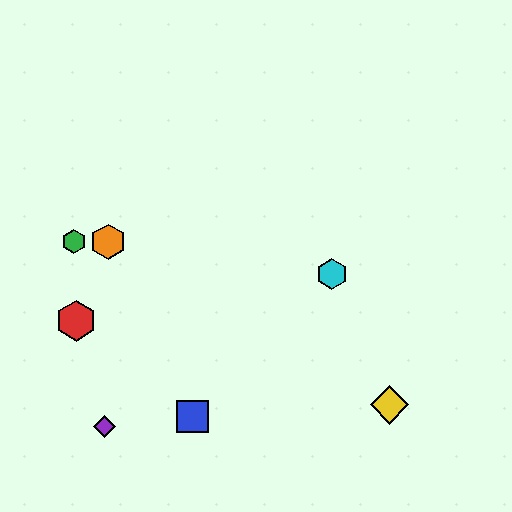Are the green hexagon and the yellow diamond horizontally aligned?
No, the green hexagon is at y≈242 and the yellow diamond is at y≈405.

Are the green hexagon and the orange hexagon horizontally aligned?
Yes, both are at y≈242.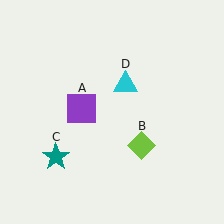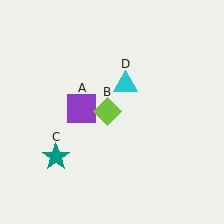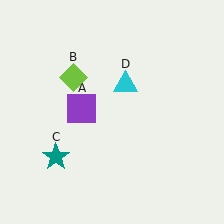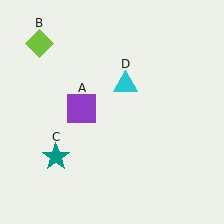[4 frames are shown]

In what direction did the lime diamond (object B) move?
The lime diamond (object B) moved up and to the left.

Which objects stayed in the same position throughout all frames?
Purple square (object A) and teal star (object C) and cyan triangle (object D) remained stationary.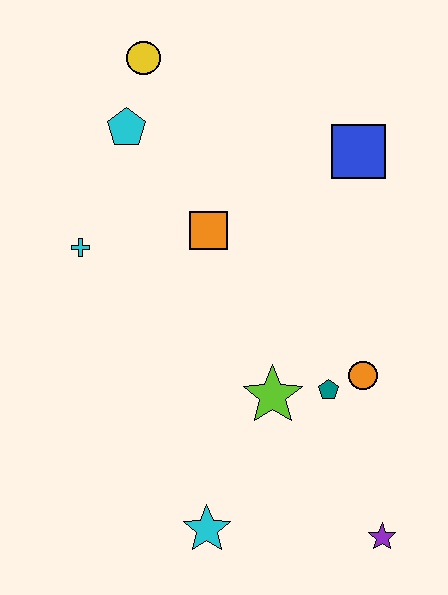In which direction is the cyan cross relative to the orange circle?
The cyan cross is to the left of the orange circle.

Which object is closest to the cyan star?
The lime star is closest to the cyan star.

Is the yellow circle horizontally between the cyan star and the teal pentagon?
No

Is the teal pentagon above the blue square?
No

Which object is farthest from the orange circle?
The yellow circle is farthest from the orange circle.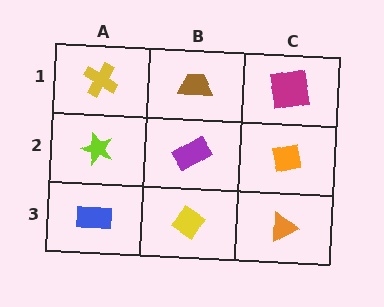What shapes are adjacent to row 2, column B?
A brown trapezoid (row 1, column B), a yellow diamond (row 3, column B), a lime star (row 2, column A), an orange square (row 2, column C).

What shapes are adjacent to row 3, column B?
A purple rectangle (row 2, column B), a blue rectangle (row 3, column A), an orange triangle (row 3, column C).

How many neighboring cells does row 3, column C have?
2.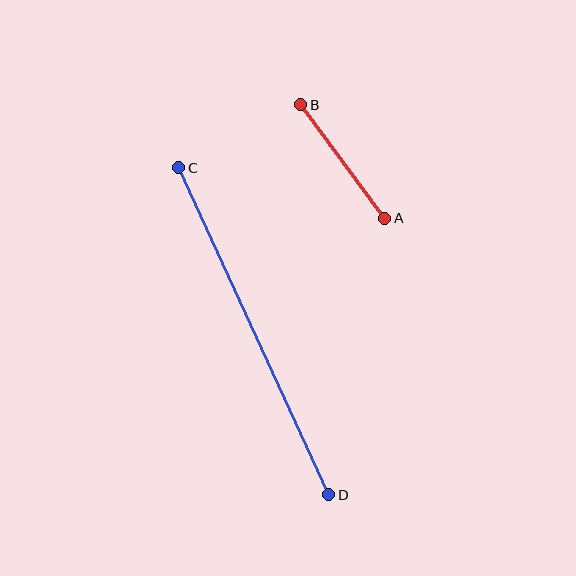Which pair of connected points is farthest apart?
Points C and D are farthest apart.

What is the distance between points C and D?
The distance is approximately 360 pixels.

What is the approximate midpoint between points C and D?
The midpoint is at approximately (254, 331) pixels.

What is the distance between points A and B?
The distance is approximately 141 pixels.